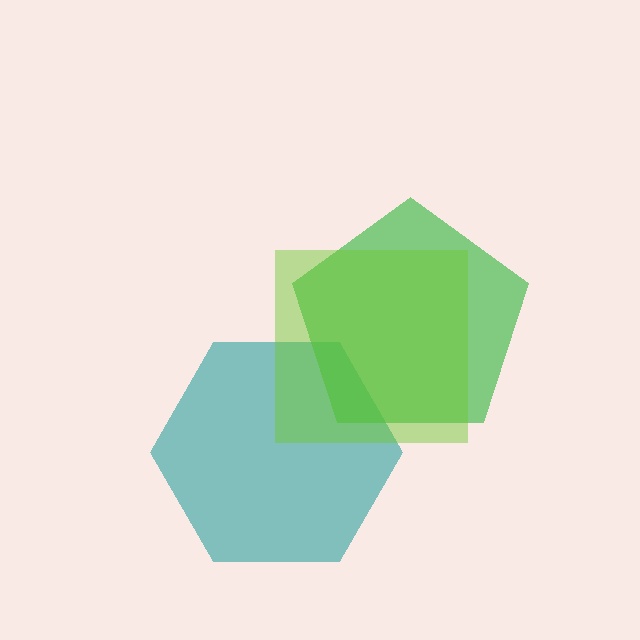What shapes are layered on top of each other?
The layered shapes are: a teal hexagon, a green pentagon, a lime square.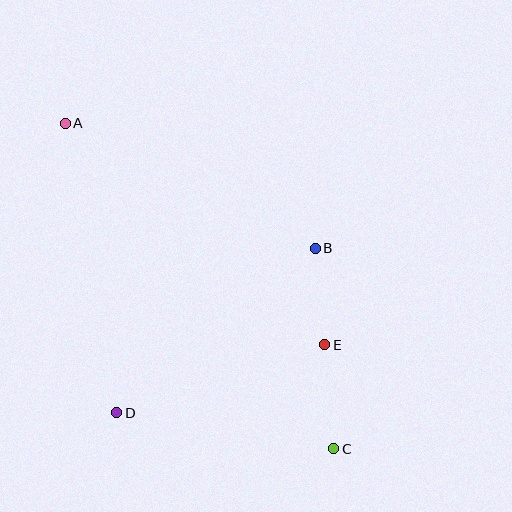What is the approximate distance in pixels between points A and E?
The distance between A and E is approximately 341 pixels.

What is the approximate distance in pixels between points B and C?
The distance between B and C is approximately 201 pixels.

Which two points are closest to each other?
Points B and E are closest to each other.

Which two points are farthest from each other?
Points A and C are farthest from each other.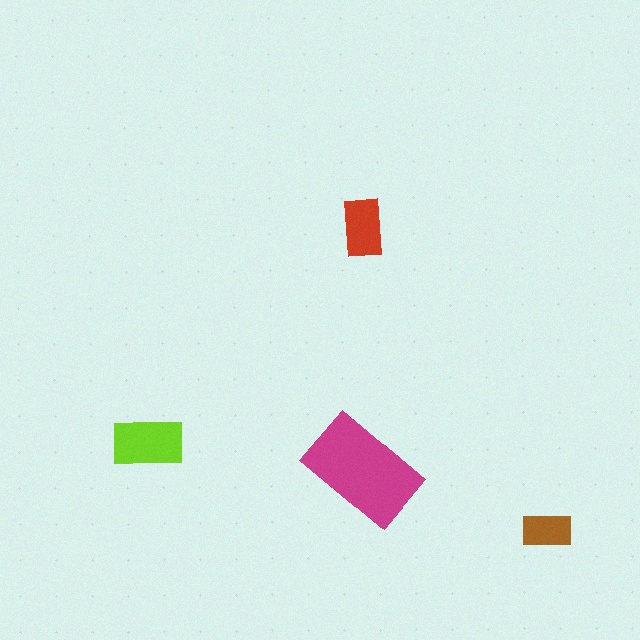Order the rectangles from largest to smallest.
the magenta one, the lime one, the red one, the brown one.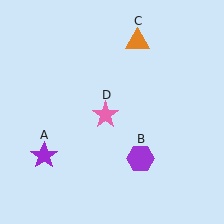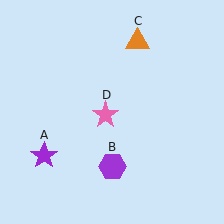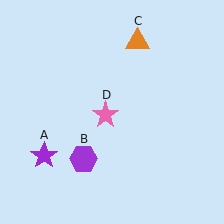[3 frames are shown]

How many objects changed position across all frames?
1 object changed position: purple hexagon (object B).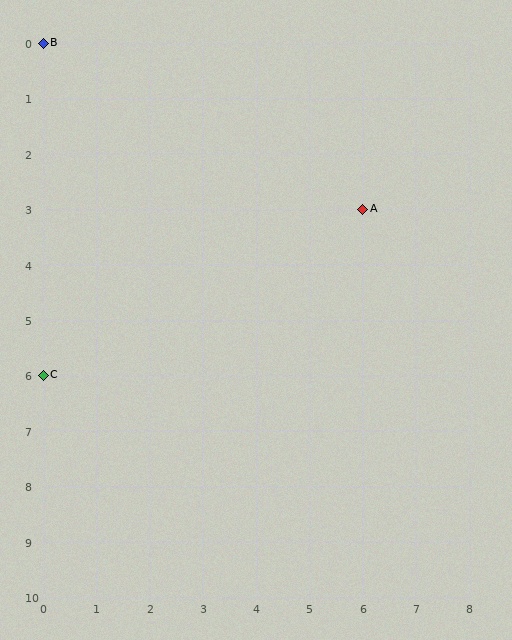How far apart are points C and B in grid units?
Points C and B are 6 rows apart.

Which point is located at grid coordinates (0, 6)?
Point C is at (0, 6).